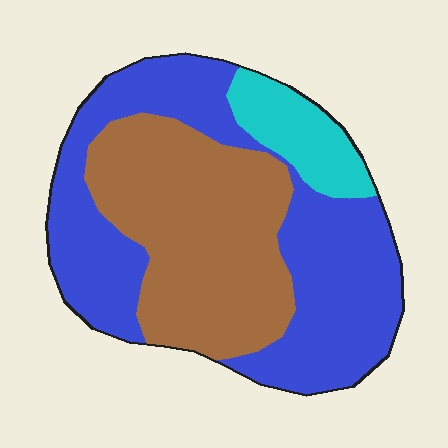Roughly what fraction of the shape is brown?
Brown covers 40% of the shape.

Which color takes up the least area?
Cyan, at roughly 10%.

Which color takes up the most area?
Blue, at roughly 50%.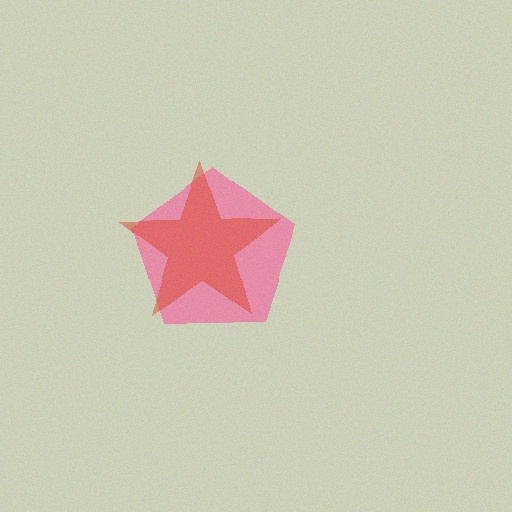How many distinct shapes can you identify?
There are 2 distinct shapes: a pink pentagon, a red star.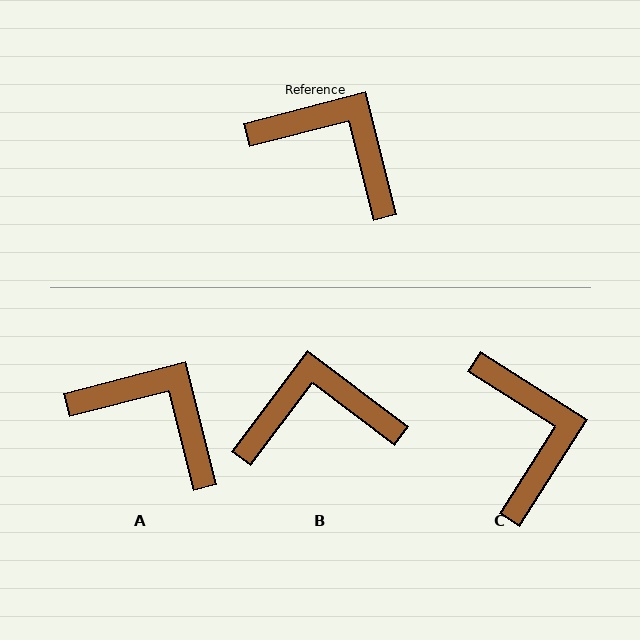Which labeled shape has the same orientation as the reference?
A.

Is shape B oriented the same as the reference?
No, it is off by about 39 degrees.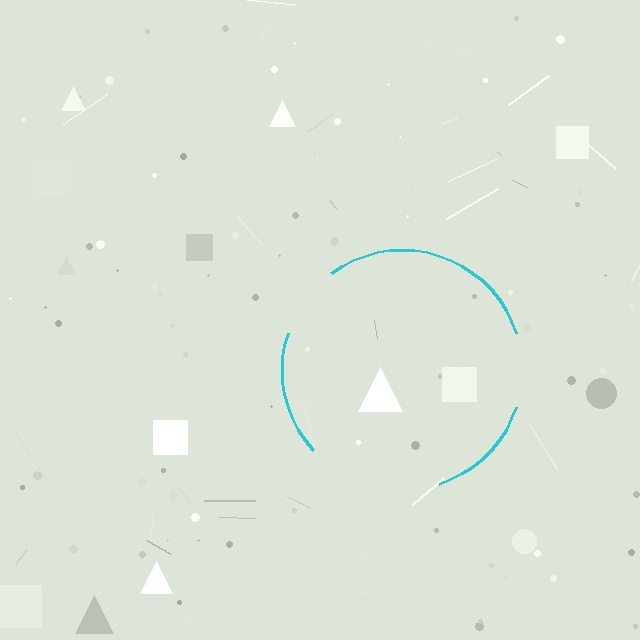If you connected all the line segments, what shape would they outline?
They would outline a circle.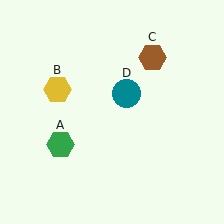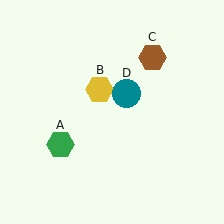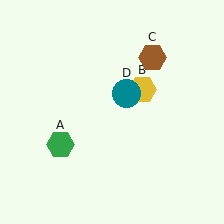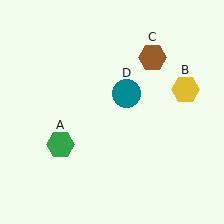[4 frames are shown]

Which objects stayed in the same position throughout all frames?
Green hexagon (object A) and brown hexagon (object C) and teal circle (object D) remained stationary.